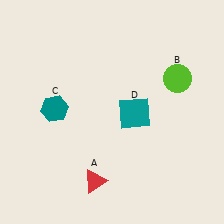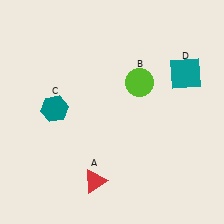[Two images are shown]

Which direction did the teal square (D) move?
The teal square (D) moved right.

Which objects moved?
The objects that moved are: the lime circle (B), the teal square (D).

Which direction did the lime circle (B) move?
The lime circle (B) moved left.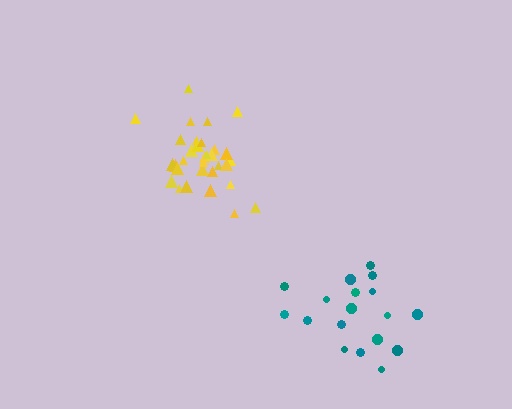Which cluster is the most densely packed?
Yellow.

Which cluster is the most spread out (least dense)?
Teal.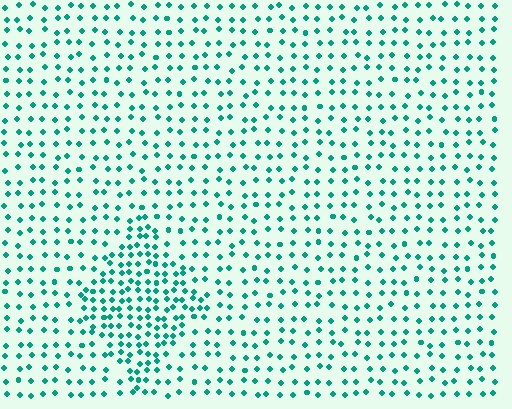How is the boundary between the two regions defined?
The boundary is defined by a change in element density (approximately 2.0x ratio). All elements are the same color, size, and shape.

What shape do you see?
I see a diamond.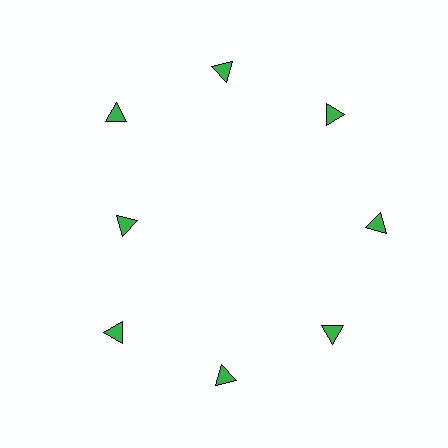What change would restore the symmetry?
The symmetry would be restored by moving it outward, back onto the ring so that all 8 triangles sit at equal angles and equal distance from the center.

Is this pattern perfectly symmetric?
No. The 8 green triangles are arranged in a ring, but one element near the 9 o'clock position is pulled inward toward the center, breaking the 8-fold rotational symmetry.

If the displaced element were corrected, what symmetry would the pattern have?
It would have 8-fold rotational symmetry — the pattern would map onto itself every 45 degrees.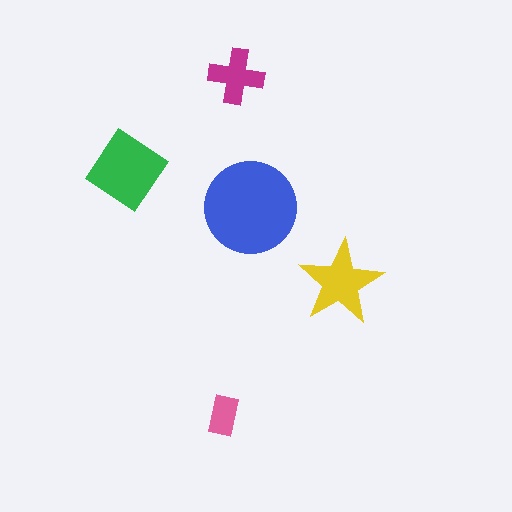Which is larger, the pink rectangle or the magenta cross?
The magenta cross.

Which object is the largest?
The blue circle.